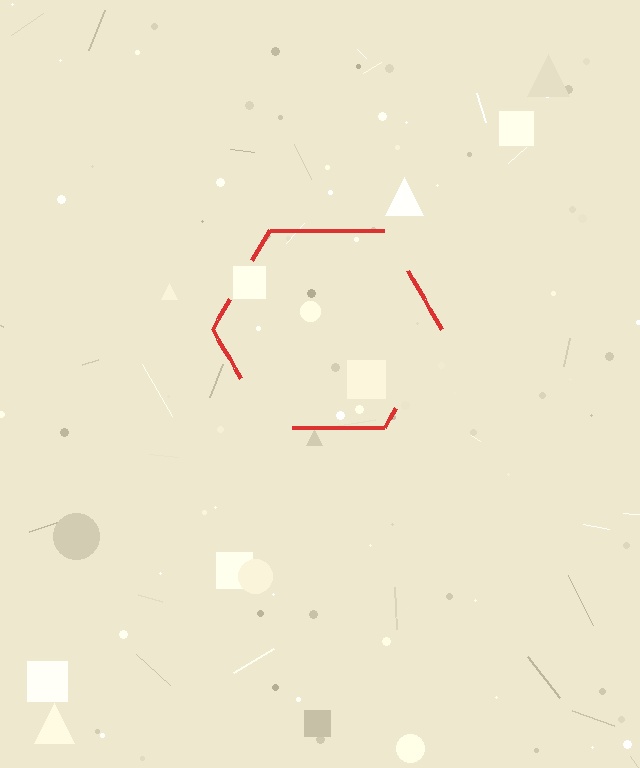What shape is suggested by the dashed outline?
The dashed outline suggests a hexagon.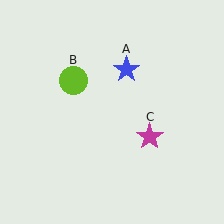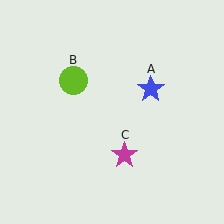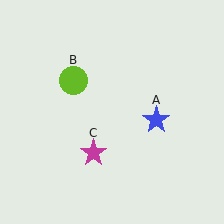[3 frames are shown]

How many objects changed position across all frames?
2 objects changed position: blue star (object A), magenta star (object C).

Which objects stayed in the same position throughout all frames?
Lime circle (object B) remained stationary.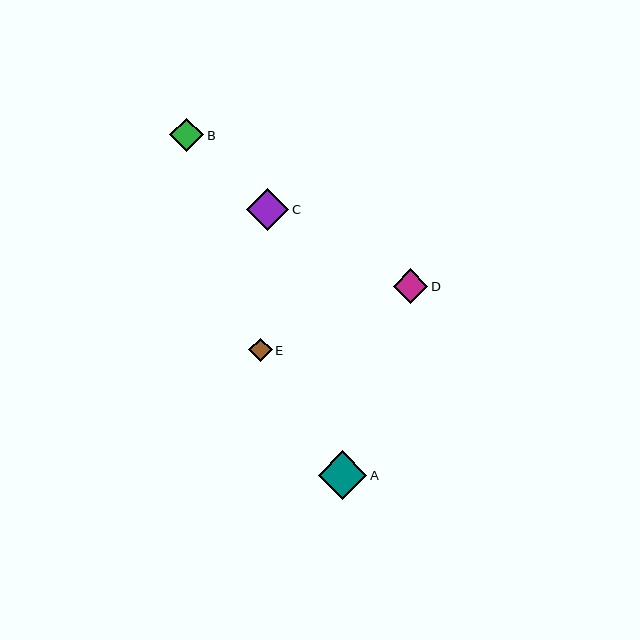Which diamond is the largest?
Diamond A is the largest with a size of approximately 49 pixels.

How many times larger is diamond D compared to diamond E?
Diamond D is approximately 1.5 times the size of diamond E.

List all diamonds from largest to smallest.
From largest to smallest: A, C, D, B, E.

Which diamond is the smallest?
Diamond E is the smallest with a size of approximately 23 pixels.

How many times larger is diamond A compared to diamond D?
Diamond A is approximately 1.4 times the size of diamond D.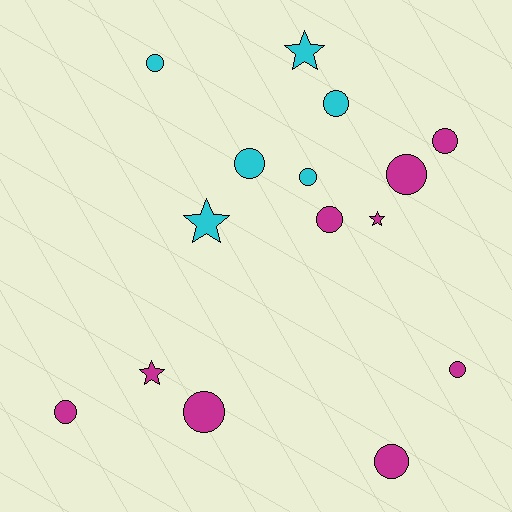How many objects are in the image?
There are 15 objects.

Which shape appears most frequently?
Circle, with 11 objects.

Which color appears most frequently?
Magenta, with 9 objects.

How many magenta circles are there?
There are 7 magenta circles.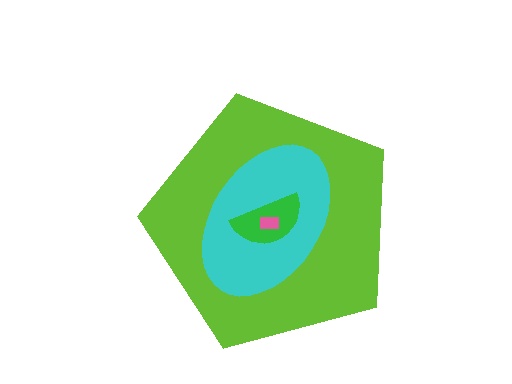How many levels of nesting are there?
4.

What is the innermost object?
The pink rectangle.